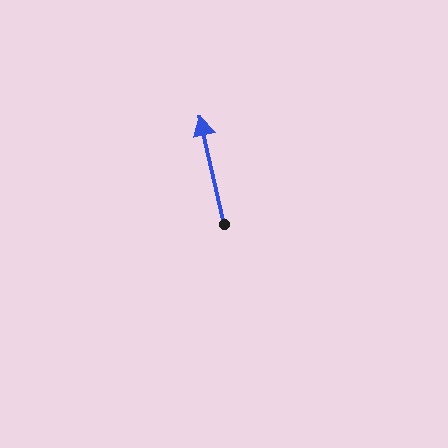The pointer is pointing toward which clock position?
Roughly 12 o'clock.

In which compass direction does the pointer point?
North.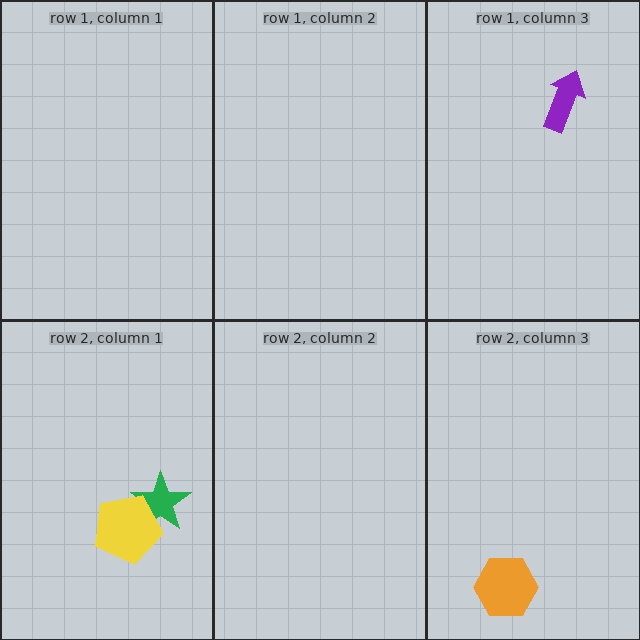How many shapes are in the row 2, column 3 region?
1.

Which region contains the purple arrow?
The row 1, column 3 region.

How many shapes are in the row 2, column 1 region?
2.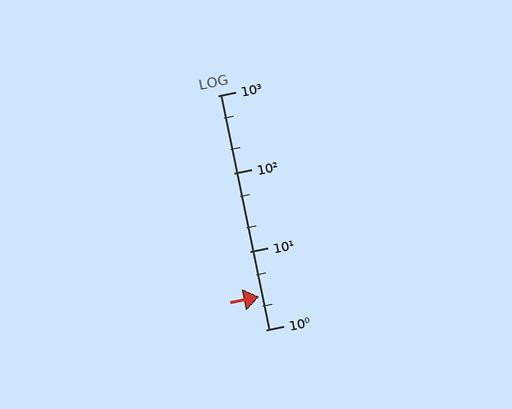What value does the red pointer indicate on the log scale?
The pointer indicates approximately 2.6.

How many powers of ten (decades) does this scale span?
The scale spans 3 decades, from 1 to 1000.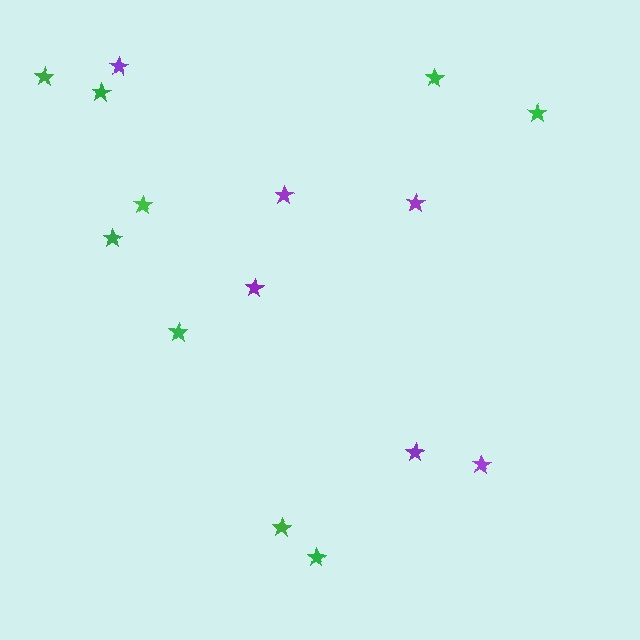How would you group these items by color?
There are 2 groups: one group of purple stars (6) and one group of green stars (9).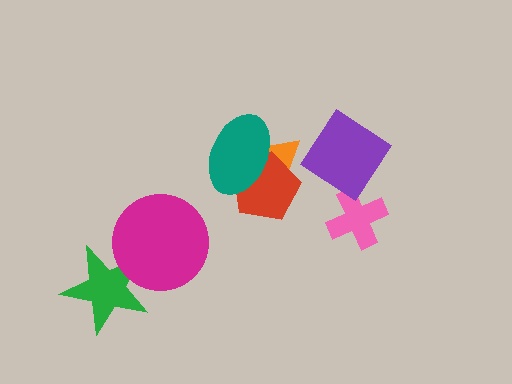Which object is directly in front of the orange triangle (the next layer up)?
The red pentagon is directly in front of the orange triangle.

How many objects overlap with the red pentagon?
2 objects overlap with the red pentagon.